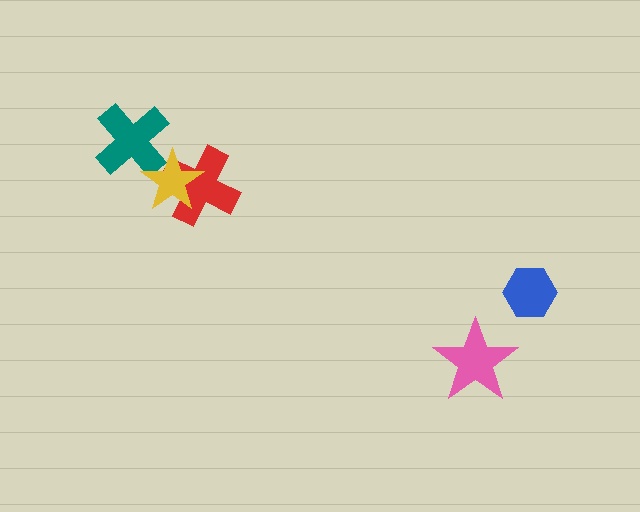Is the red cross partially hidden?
Yes, it is partially covered by another shape.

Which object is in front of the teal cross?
The yellow star is in front of the teal cross.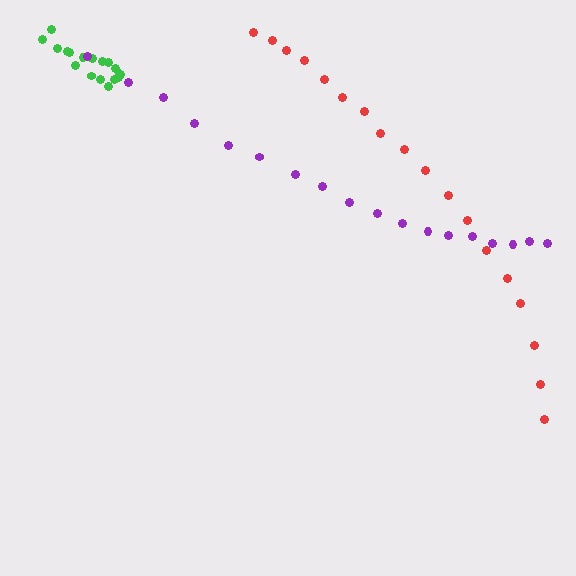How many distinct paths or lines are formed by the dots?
There are 3 distinct paths.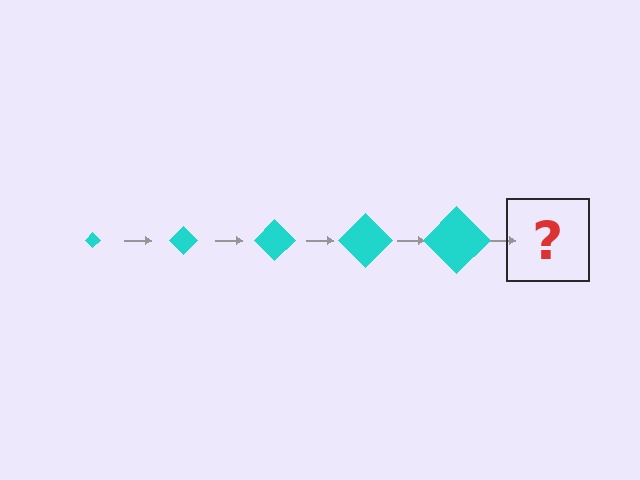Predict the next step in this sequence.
The next step is a cyan diamond, larger than the previous one.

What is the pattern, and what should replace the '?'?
The pattern is that the diamond gets progressively larger each step. The '?' should be a cyan diamond, larger than the previous one.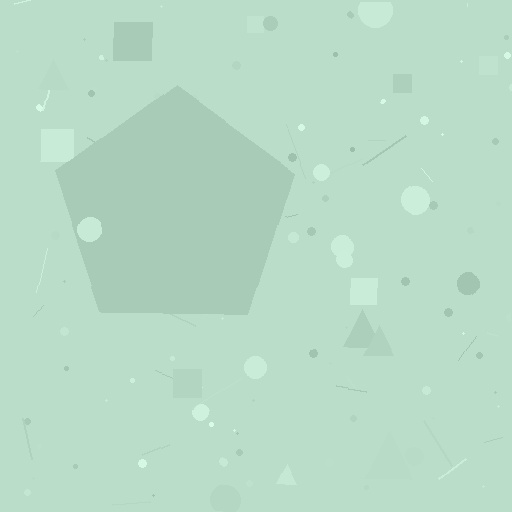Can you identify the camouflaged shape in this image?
The camouflaged shape is a pentagon.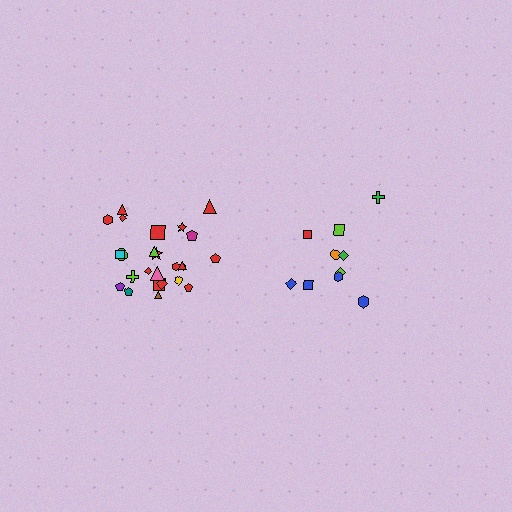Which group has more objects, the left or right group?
The left group.